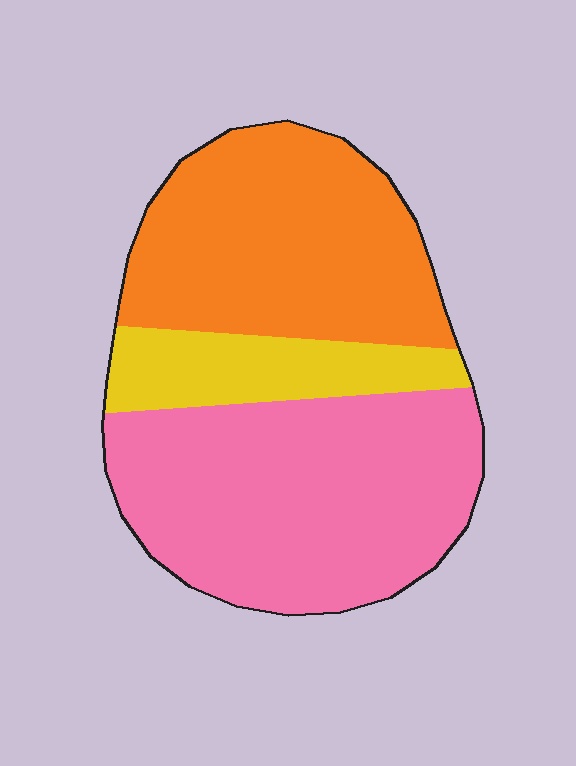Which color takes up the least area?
Yellow, at roughly 15%.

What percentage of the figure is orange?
Orange takes up between a third and a half of the figure.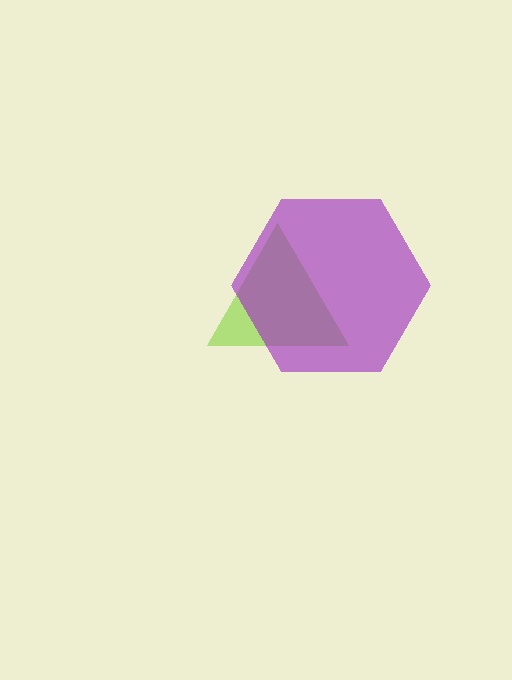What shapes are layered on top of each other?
The layered shapes are: a lime triangle, a purple hexagon.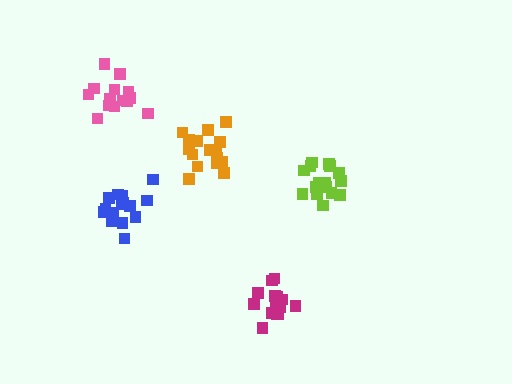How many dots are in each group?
Group 1: 14 dots, Group 2: 14 dots, Group 3: 17 dots, Group 4: 17 dots, Group 5: 16 dots (78 total).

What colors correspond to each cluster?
The clusters are colored: pink, magenta, blue, lime, orange.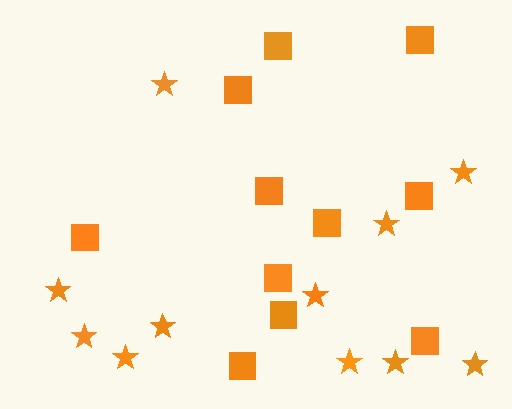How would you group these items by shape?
There are 2 groups: one group of squares (11) and one group of stars (11).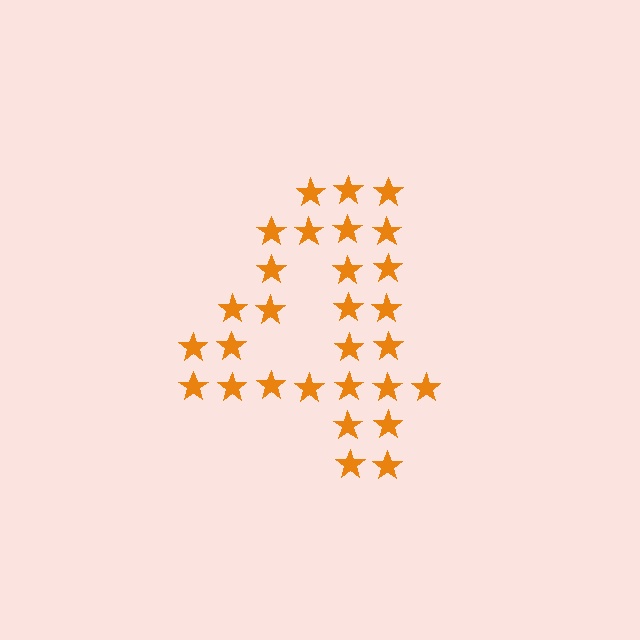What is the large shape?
The large shape is the digit 4.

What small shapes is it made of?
It is made of small stars.